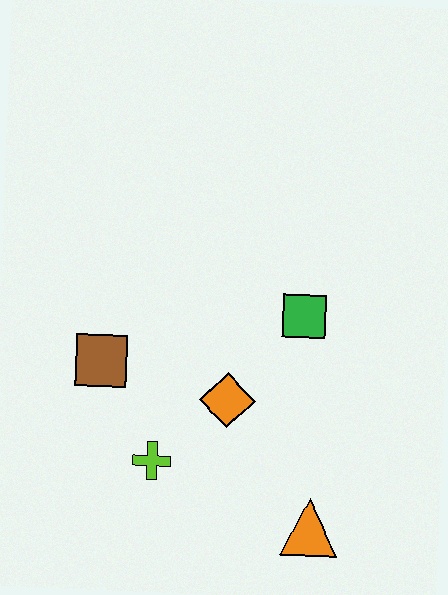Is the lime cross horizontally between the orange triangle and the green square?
No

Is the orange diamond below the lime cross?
No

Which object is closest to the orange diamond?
The lime cross is closest to the orange diamond.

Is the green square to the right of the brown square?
Yes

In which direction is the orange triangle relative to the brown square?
The orange triangle is to the right of the brown square.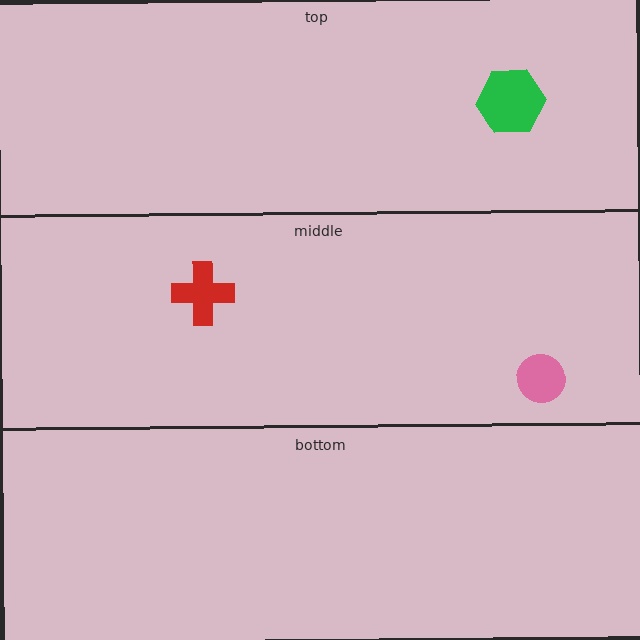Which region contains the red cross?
The middle region.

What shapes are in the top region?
The green hexagon.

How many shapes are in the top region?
1.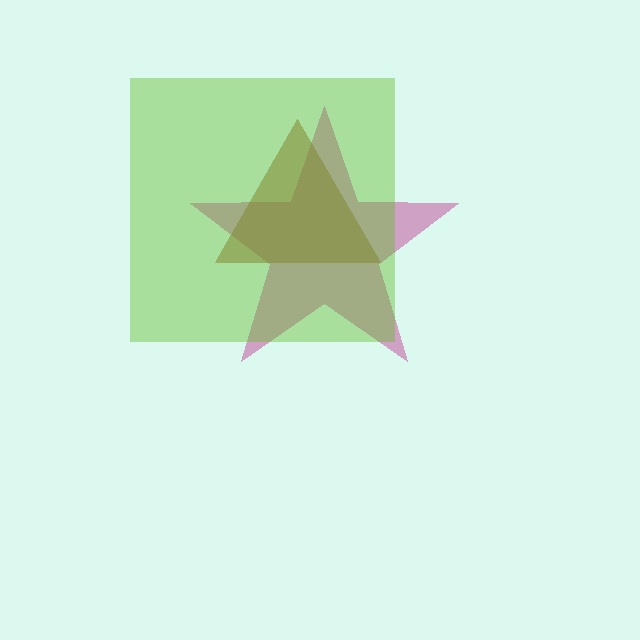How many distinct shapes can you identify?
There are 3 distinct shapes: a magenta star, a brown triangle, a lime square.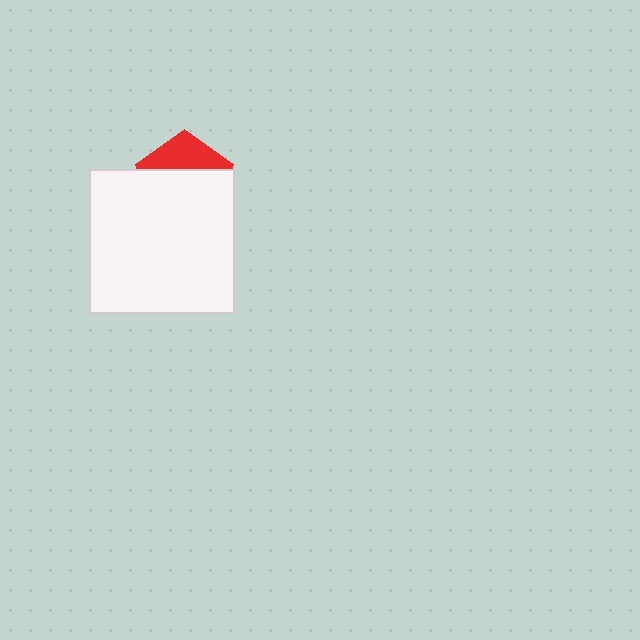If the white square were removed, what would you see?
You would see the complete red pentagon.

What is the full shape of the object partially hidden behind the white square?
The partially hidden object is a red pentagon.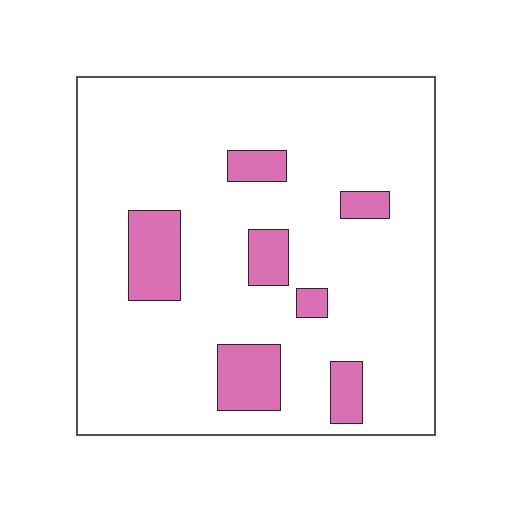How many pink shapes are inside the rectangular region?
7.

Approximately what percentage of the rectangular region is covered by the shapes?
Approximately 15%.